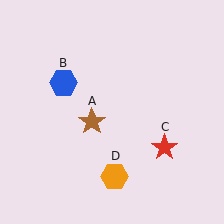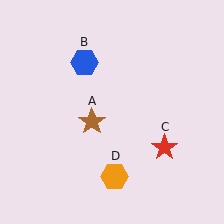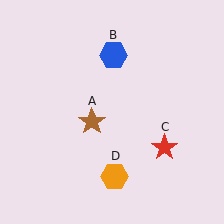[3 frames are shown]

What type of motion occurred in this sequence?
The blue hexagon (object B) rotated clockwise around the center of the scene.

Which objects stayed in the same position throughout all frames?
Brown star (object A) and red star (object C) and orange hexagon (object D) remained stationary.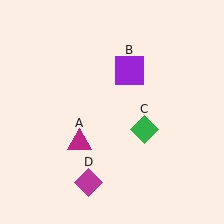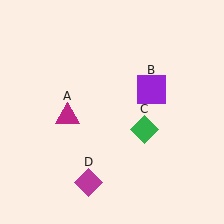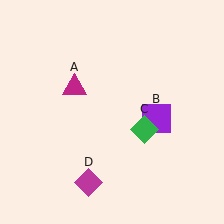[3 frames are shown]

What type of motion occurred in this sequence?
The magenta triangle (object A), purple square (object B) rotated clockwise around the center of the scene.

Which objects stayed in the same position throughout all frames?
Green diamond (object C) and magenta diamond (object D) remained stationary.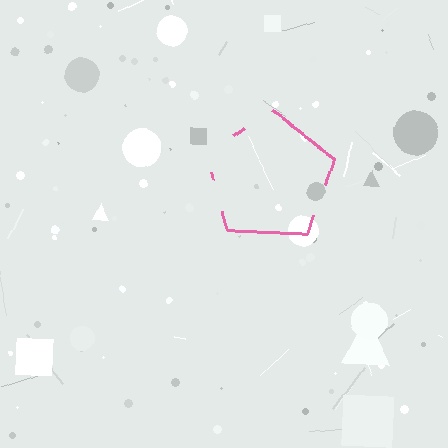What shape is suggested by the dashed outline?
The dashed outline suggests a pentagon.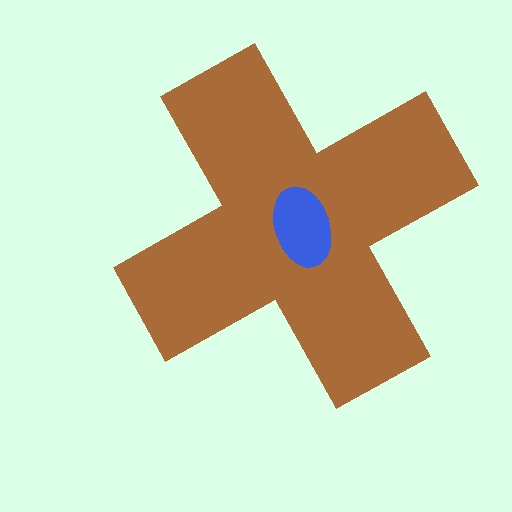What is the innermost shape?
The blue ellipse.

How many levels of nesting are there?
2.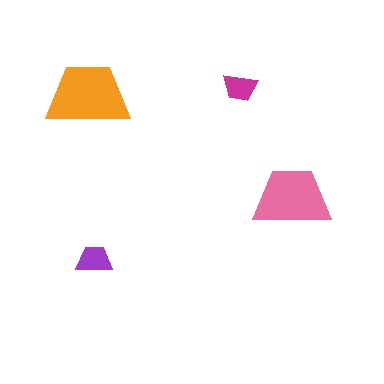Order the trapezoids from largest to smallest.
the orange one, the pink one, the purple one, the magenta one.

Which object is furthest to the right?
The pink trapezoid is rightmost.